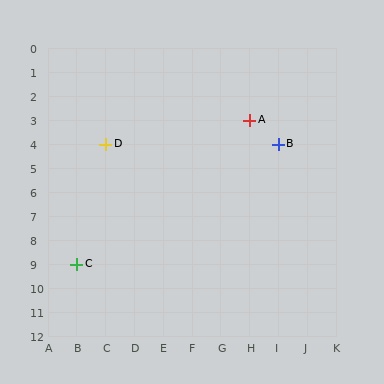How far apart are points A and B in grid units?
Points A and B are 1 column and 1 row apart (about 1.4 grid units diagonally).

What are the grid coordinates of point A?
Point A is at grid coordinates (H, 3).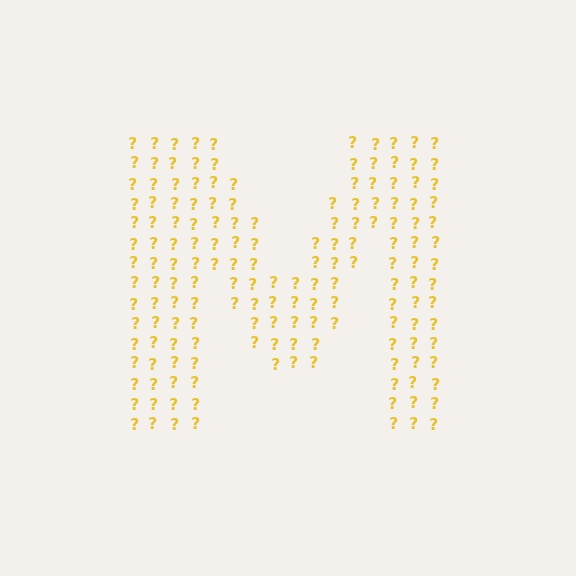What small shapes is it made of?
It is made of small question marks.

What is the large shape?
The large shape is the letter M.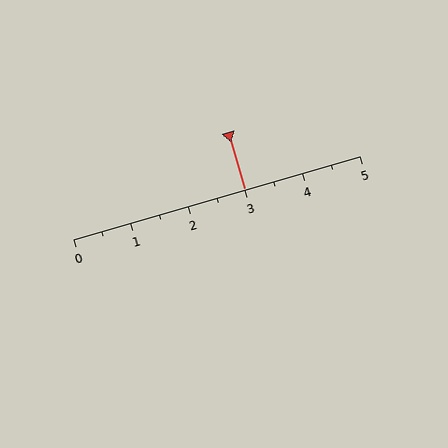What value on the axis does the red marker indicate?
The marker indicates approximately 3.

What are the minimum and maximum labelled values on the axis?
The axis runs from 0 to 5.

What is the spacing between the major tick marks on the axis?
The major ticks are spaced 1 apart.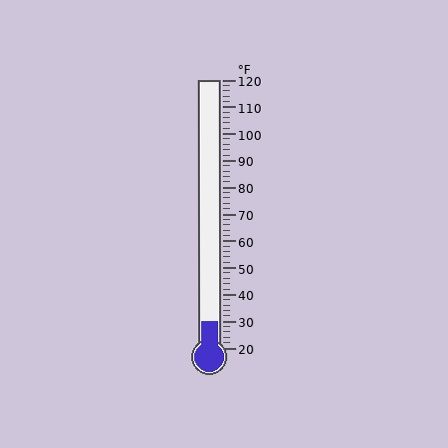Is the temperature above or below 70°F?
The temperature is below 70°F.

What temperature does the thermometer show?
The thermometer shows approximately 30°F.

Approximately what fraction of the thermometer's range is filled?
The thermometer is filled to approximately 10% of its range.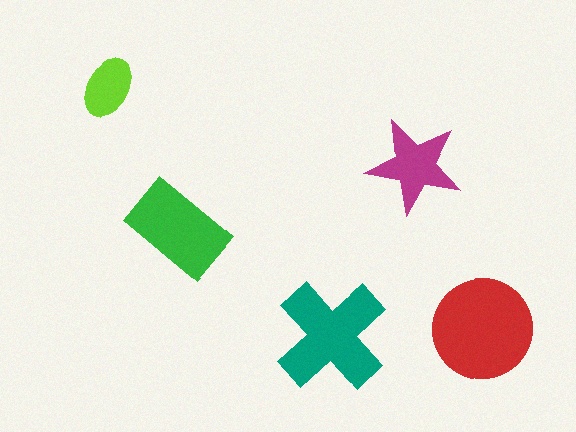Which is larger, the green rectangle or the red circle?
The red circle.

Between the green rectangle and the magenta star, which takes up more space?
The green rectangle.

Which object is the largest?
The red circle.